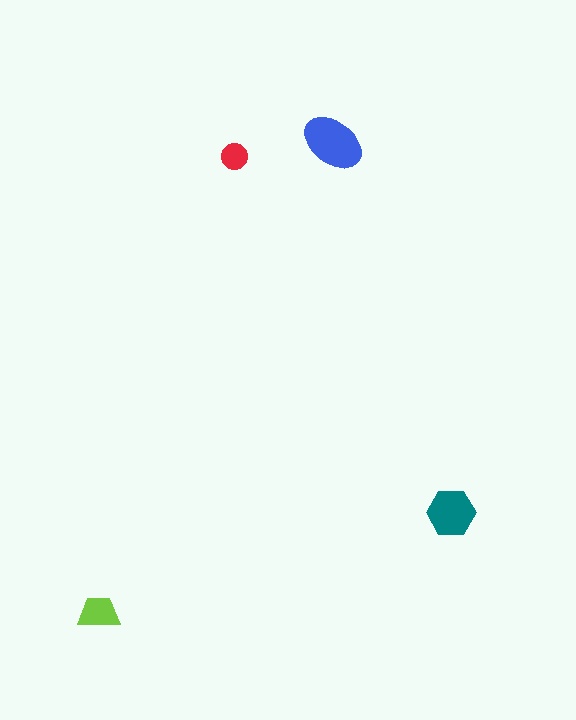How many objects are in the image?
There are 4 objects in the image.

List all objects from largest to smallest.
The blue ellipse, the teal hexagon, the lime trapezoid, the red circle.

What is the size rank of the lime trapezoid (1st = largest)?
3rd.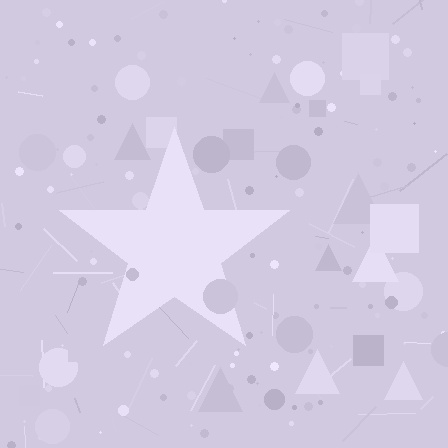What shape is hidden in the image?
A star is hidden in the image.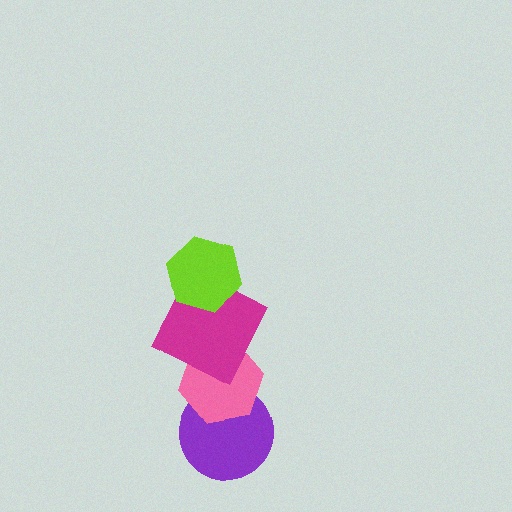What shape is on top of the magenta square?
The lime hexagon is on top of the magenta square.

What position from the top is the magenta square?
The magenta square is 2nd from the top.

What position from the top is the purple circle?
The purple circle is 4th from the top.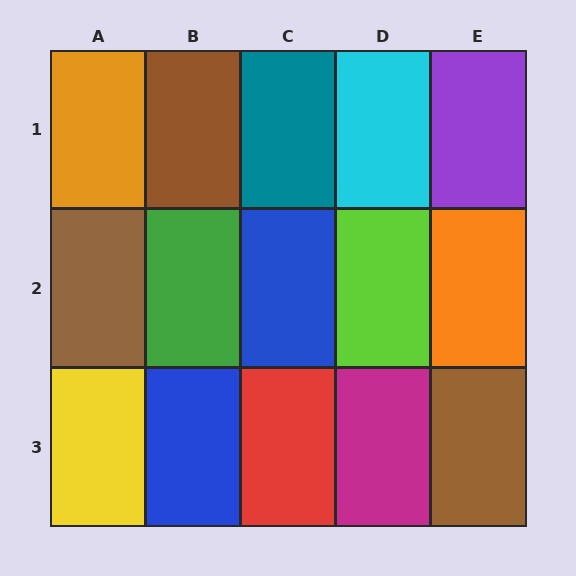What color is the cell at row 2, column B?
Green.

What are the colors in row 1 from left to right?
Orange, brown, teal, cyan, purple.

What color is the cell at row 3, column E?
Brown.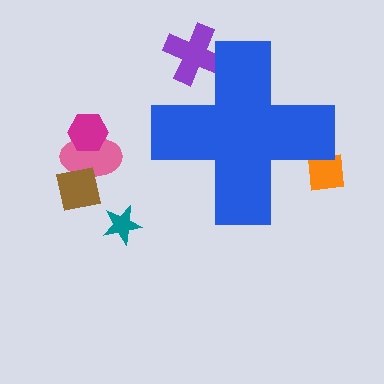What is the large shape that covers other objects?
A blue cross.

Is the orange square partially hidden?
Yes, the orange square is partially hidden behind the blue cross.